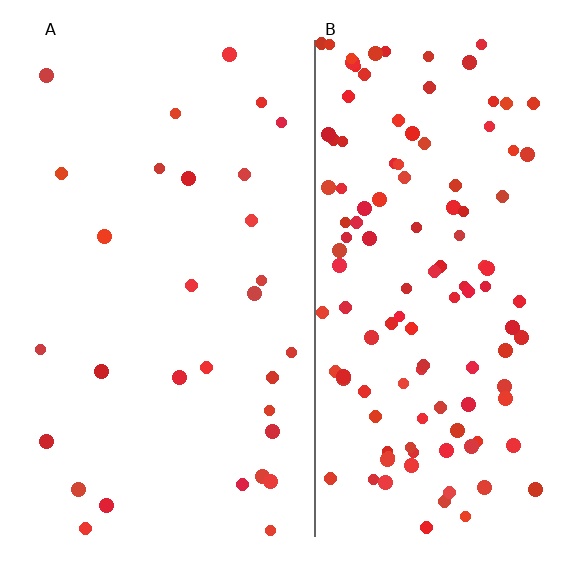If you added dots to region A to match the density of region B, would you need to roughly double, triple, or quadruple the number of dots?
Approximately quadruple.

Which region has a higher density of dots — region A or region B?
B (the right).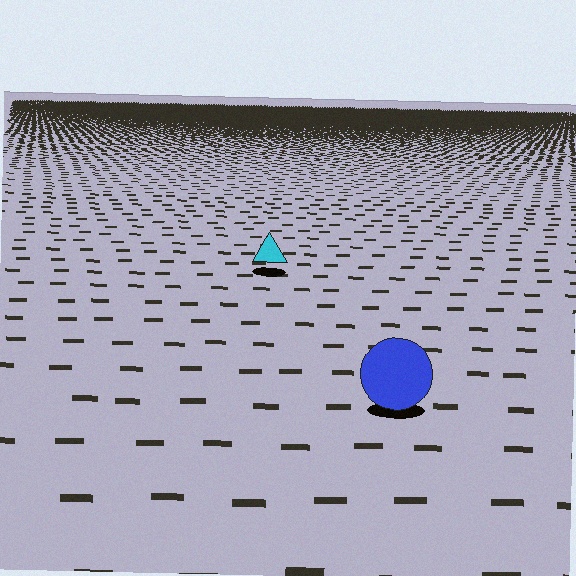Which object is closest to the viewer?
The blue circle is closest. The texture marks near it are larger and more spread out.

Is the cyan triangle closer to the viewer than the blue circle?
No. The blue circle is closer — you can tell from the texture gradient: the ground texture is coarser near it.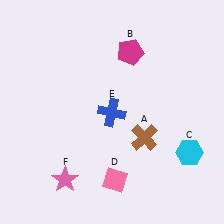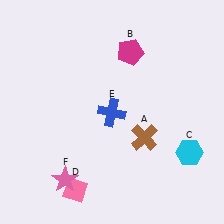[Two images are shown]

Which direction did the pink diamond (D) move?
The pink diamond (D) moved left.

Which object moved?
The pink diamond (D) moved left.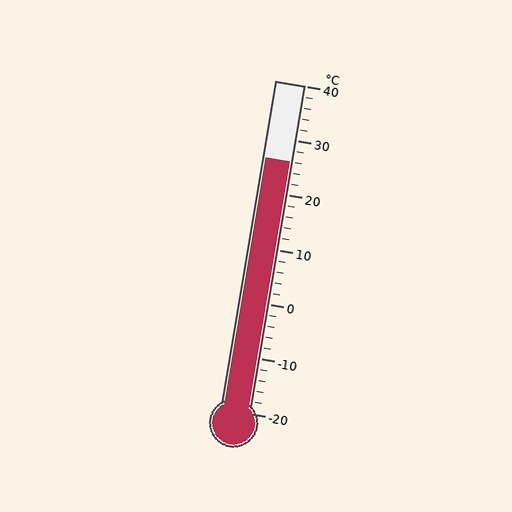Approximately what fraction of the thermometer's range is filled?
The thermometer is filled to approximately 75% of its range.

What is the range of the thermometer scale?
The thermometer scale ranges from -20°C to 40°C.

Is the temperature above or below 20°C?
The temperature is above 20°C.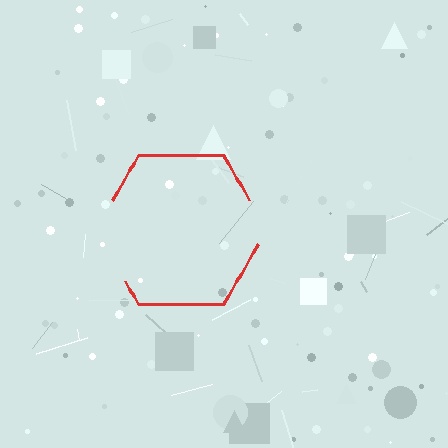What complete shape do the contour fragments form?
The contour fragments form a hexagon.